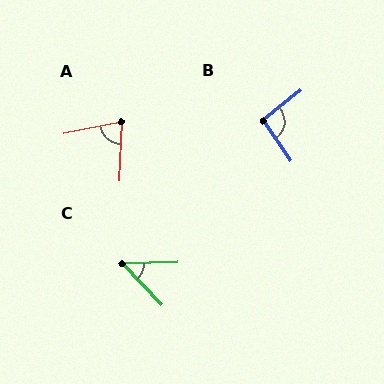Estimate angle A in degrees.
Approximately 77 degrees.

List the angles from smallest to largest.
C (48°), A (77°), B (94°).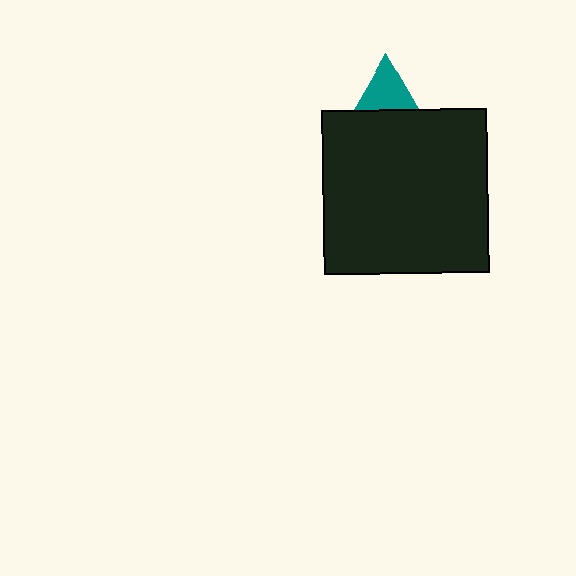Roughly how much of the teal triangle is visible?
A small part of it is visible (roughly 33%).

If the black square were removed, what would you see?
You would see the complete teal triangle.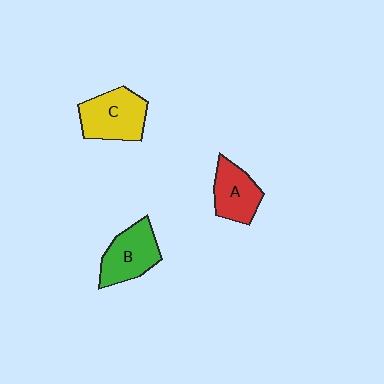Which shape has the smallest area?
Shape A (red).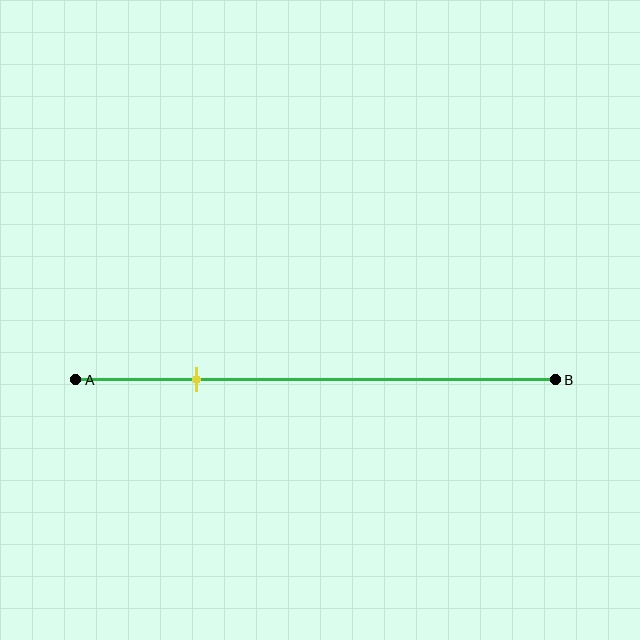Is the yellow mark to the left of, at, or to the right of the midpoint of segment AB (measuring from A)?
The yellow mark is to the left of the midpoint of segment AB.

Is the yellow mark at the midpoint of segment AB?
No, the mark is at about 25% from A, not at the 50% midpoint.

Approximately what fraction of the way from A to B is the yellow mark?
The yellow mark is approximately 25% of the way from A to B.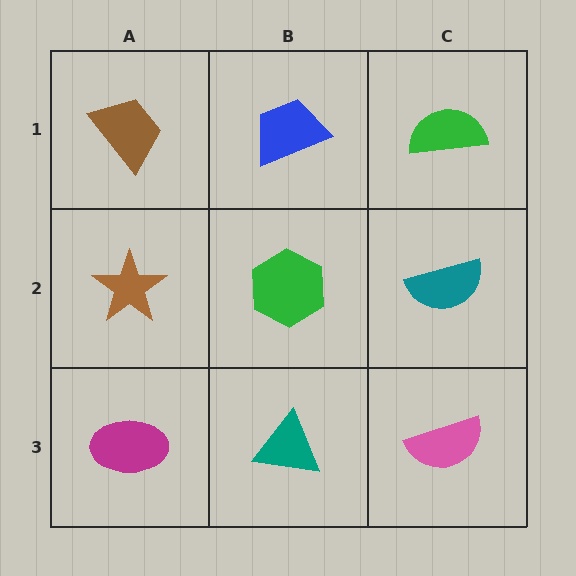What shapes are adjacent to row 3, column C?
A teal semicircle (row 2, column C), a teal triangle (row 3, column B).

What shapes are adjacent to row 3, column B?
A green hexagon (row 2, column B), a magenta ellipse (row 3, column A), a pink semicircle (row 3, column C).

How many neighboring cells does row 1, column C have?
2.